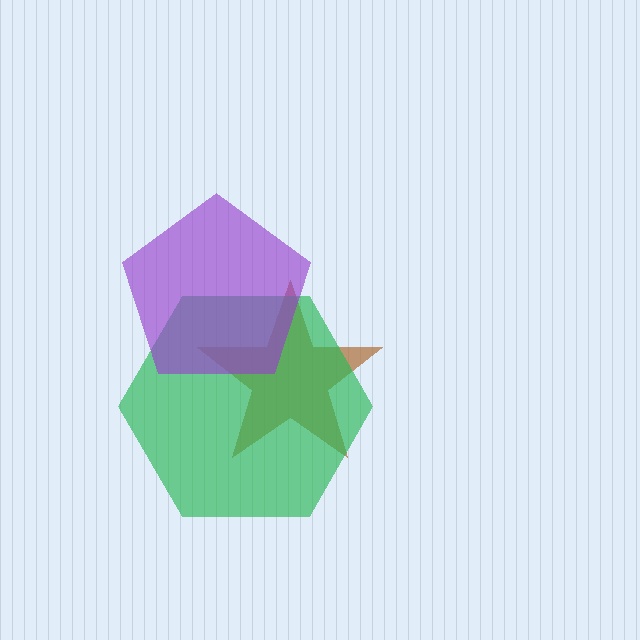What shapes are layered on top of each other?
The layered shapes are: a brown star, a green hexagon, a purple pentagon.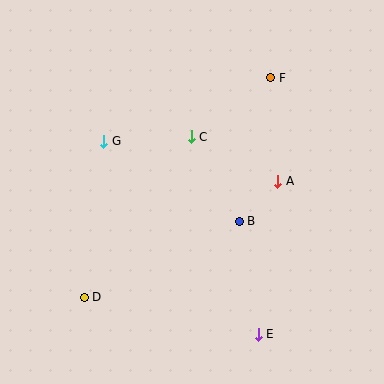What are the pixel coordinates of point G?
Point G is at (104, 141).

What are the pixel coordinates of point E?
Point E is at (258, 334).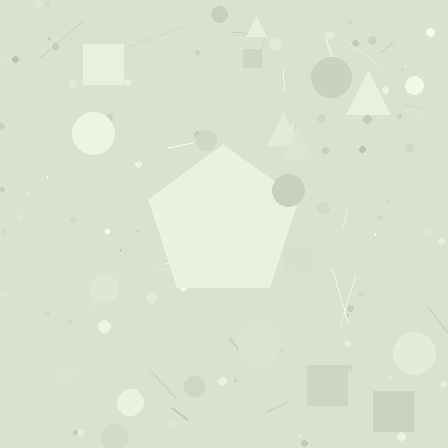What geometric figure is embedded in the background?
A pentagon is embedded in the background.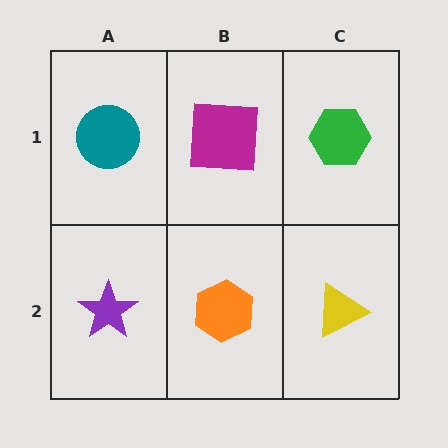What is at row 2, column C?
A yellow triangle.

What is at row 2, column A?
A purple star.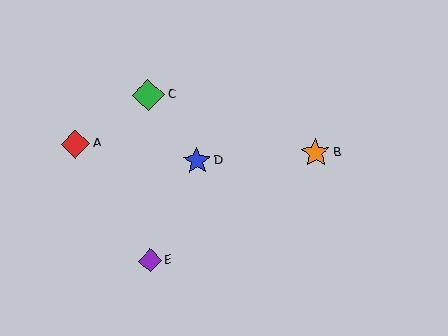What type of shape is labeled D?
Shape D is a blue star.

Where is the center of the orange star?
The center of the orange star is at (315, 153).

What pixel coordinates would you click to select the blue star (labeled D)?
Click at (197, 161) to select the blue star D.